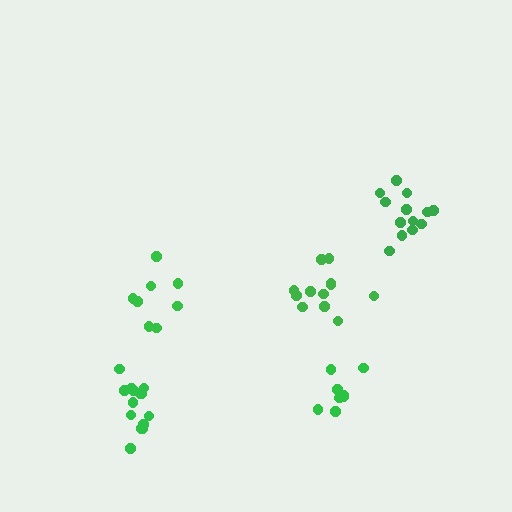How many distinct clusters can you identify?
There are 5 distinct clusters.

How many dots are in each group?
Group 1: 8 dots, Group 2: 9 dots, Group 3: 12 dots, Group 4: 14 dots, Group 5: 13 dots (56 total).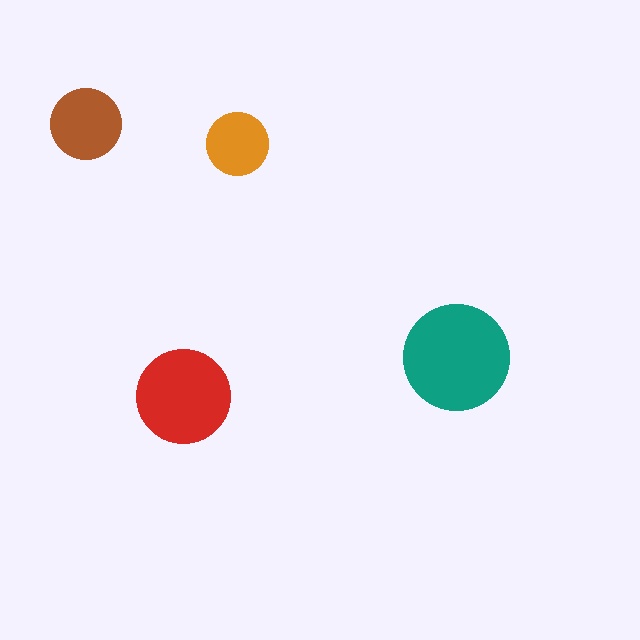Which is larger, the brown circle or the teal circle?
The teal one.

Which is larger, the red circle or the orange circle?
The red one.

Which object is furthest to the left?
The brown circle is leftmost.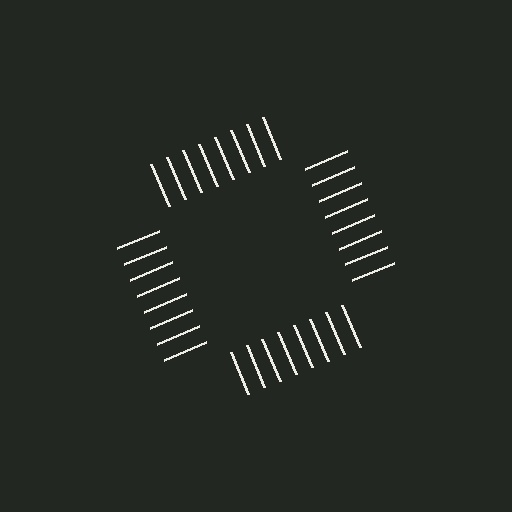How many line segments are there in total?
32 — 8 along each of the 4 edges.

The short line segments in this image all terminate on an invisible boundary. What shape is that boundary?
An illusory square — the line segments terminate on its edges but no continuous stroke is drawn.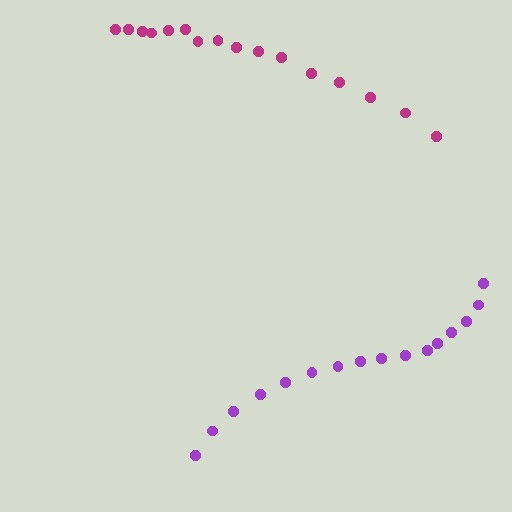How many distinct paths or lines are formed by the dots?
There are 2 distinct paths.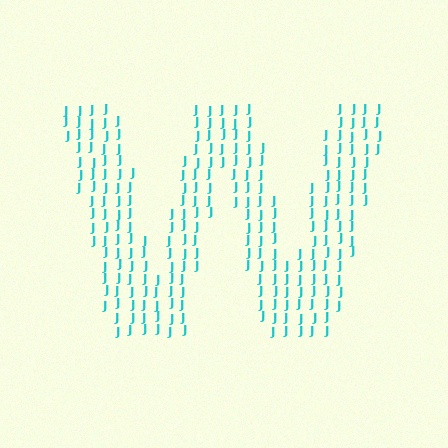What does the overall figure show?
The overall figure shows the letter W.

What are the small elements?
The small elements are letter J's.